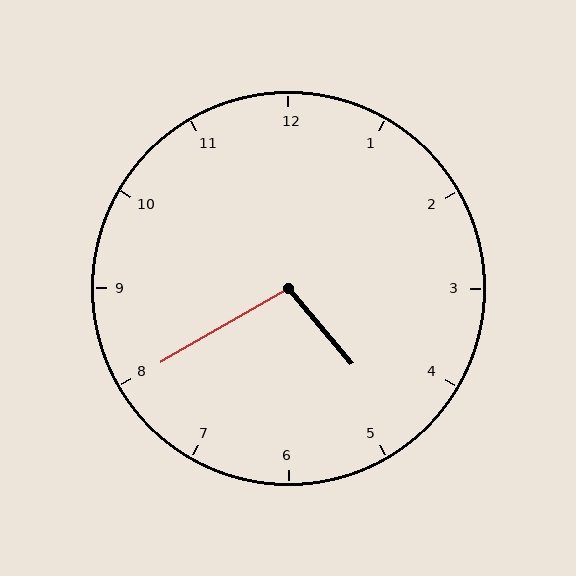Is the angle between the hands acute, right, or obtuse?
It is obtuse.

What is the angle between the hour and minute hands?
Approximately 100 degrees.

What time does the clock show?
4:40.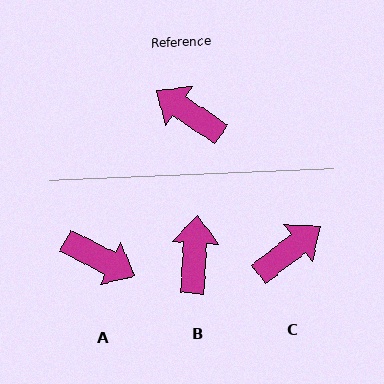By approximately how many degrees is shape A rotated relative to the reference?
Approximately 173 degrees clockwise.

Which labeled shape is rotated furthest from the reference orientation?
A, about 173 degrees away.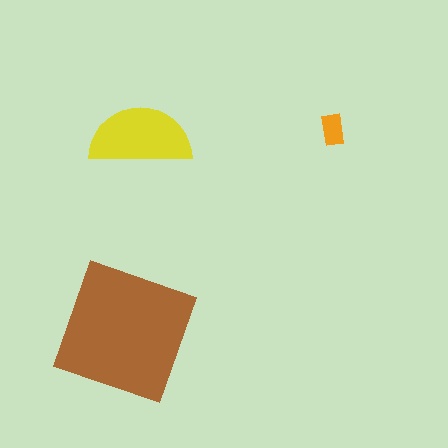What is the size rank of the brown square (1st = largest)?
1st.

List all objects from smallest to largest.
The orange rectangle, the yellow semicircle, the brown square.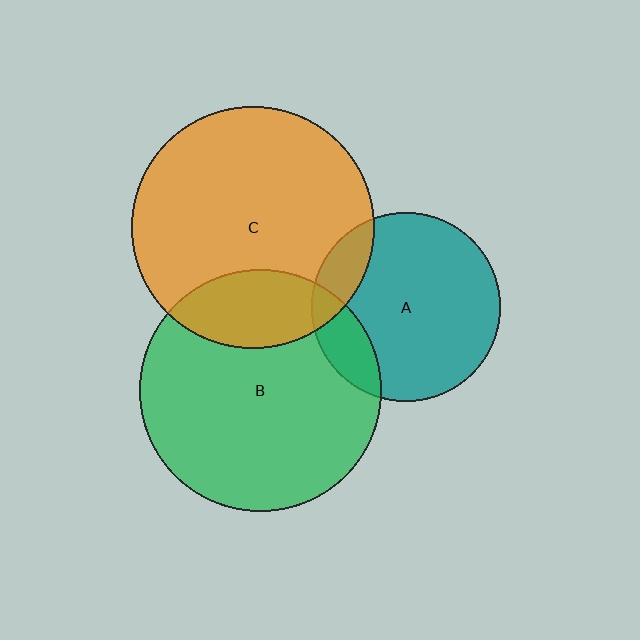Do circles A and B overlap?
Yes.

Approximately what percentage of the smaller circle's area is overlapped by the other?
Approximately 15%.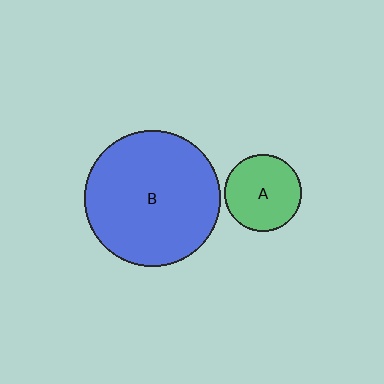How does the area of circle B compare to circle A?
Approximately 3.1 times.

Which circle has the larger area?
Circle B (blue).